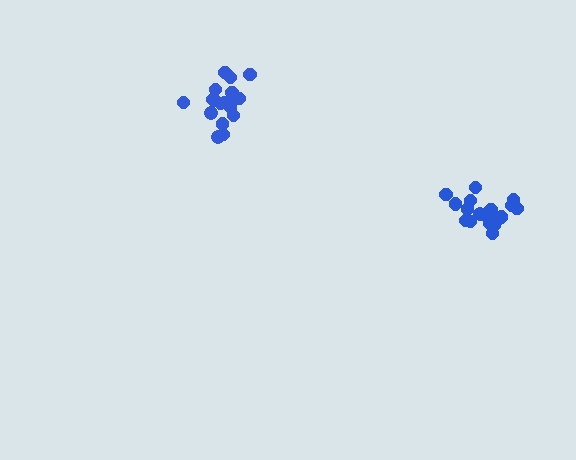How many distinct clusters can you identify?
There are 2 distinct clusters.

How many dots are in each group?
Group 1: 19 dots, Group 2: 18 dots (37 total).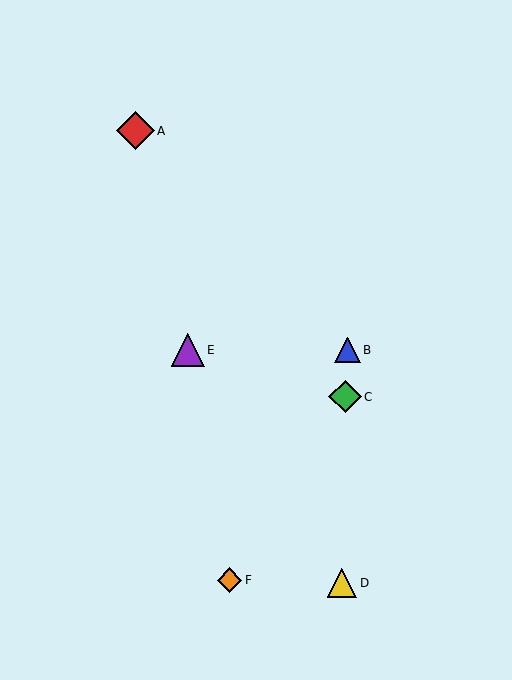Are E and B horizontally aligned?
Yes, both are at y≈350.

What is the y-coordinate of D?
Object D is at y≈583.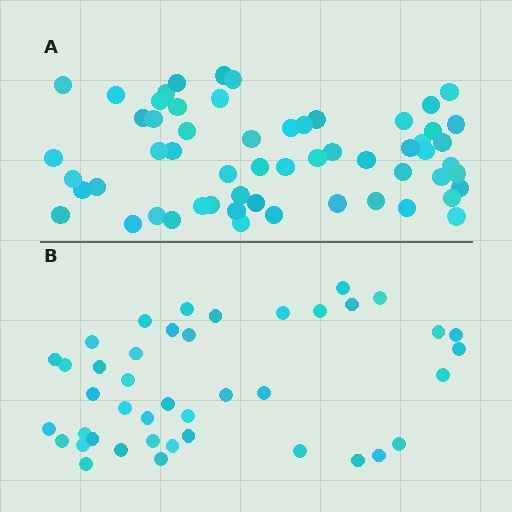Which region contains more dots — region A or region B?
Region A (the top region) has more dots.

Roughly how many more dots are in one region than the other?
Region A has approximately 15 more dots than region B.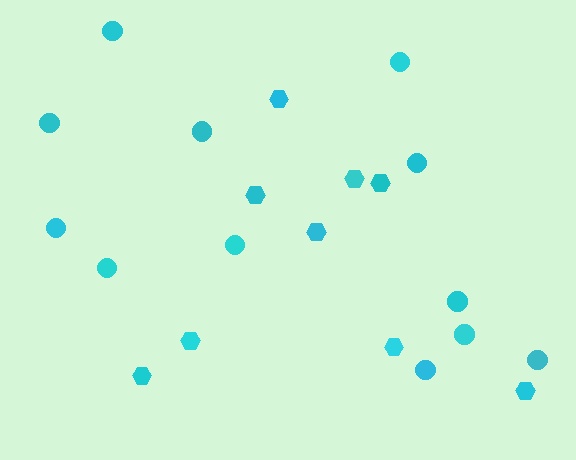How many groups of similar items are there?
There are 2 groups: one group of hexagons (9) and one group of circles (12).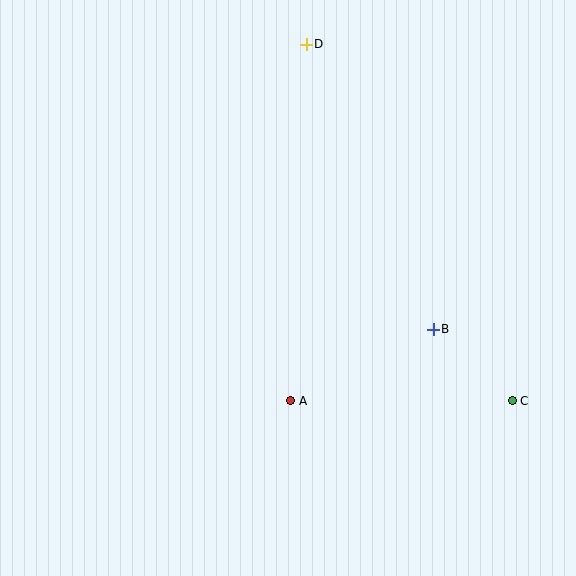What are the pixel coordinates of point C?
Point C is at (512, 401).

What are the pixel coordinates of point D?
Point D is at (306, 44).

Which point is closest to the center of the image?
Point A at (291, 401) is closest to the center.